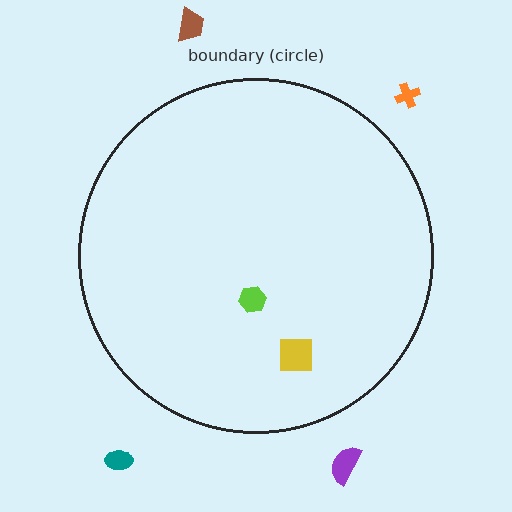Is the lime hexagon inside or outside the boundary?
Inside.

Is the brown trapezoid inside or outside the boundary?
Outside.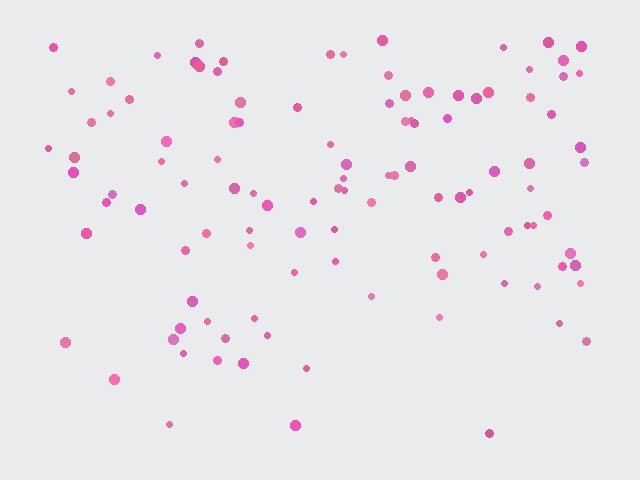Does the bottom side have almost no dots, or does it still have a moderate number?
Still a moderate number, just noticeably fewer than the top.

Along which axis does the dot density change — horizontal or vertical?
Vertical.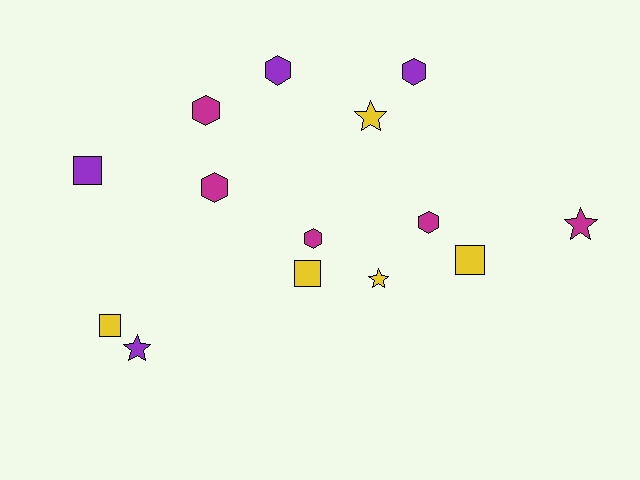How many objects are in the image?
There are 14 objects.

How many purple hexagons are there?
There are 2 purple hexagons.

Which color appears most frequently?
Magenta, with 5 objects.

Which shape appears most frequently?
Hexagon, with 6 objects.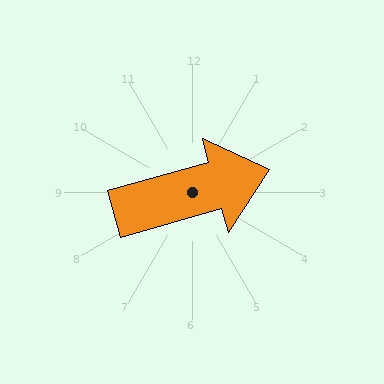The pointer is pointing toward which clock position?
Roughly 2 o'clock.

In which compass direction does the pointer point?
East.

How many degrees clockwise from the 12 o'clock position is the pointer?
Approximately 74 degrees.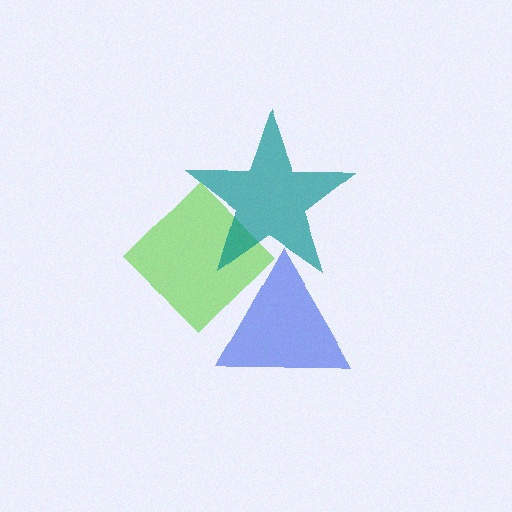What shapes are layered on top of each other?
The layered shapes are: a lime diamond, a blue triangle, a teal star.